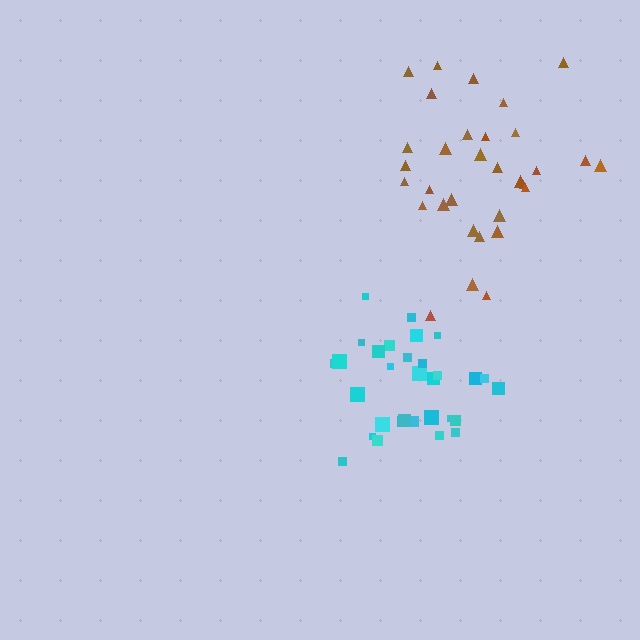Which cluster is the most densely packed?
Cyan.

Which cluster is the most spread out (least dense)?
Brown.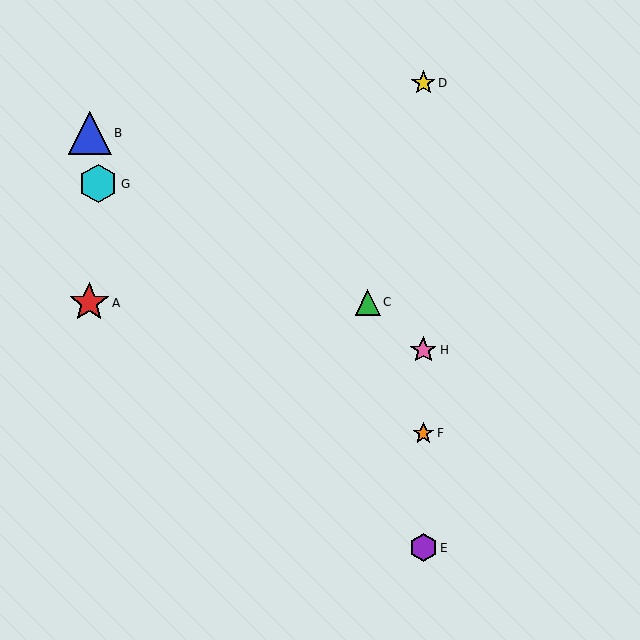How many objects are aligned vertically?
4 objects (D, E, F, H) are aligned vertically.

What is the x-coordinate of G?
Object G is at x≈98.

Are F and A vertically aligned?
No, F is at x≈423 and A is at x≈89.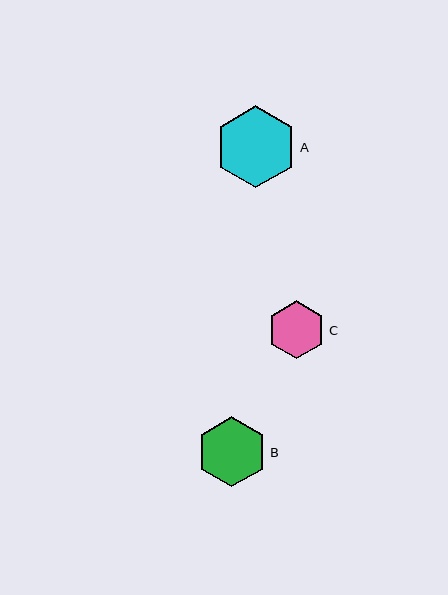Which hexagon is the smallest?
Hexagon C is the smallest with a size of approximately 58 pixels.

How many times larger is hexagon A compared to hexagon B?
Hexagon A is approximately 1.2 times the size of hexagon B.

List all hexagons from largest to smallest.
From largest to smallest: A, B, C.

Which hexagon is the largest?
Hexagon A is the largest with a size of approximately 82 pixels.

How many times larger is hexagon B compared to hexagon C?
Hexagon B is approximately 1.2 times the size of hexagon C.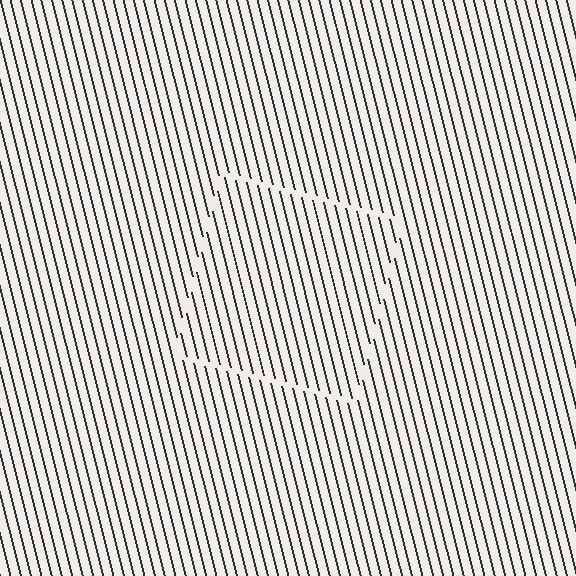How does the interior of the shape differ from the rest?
The interior of the shape contains the same grating, shifted by half a period — the contour is defined by the phase discontinuity where line-ends from the inner and outer gratings abut.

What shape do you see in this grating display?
An illusory square. The interior of the shape contains the same grating, shifted by half a period — the contour is defined by the phase discontinuity where line-ends from the inner and outer gratings abut.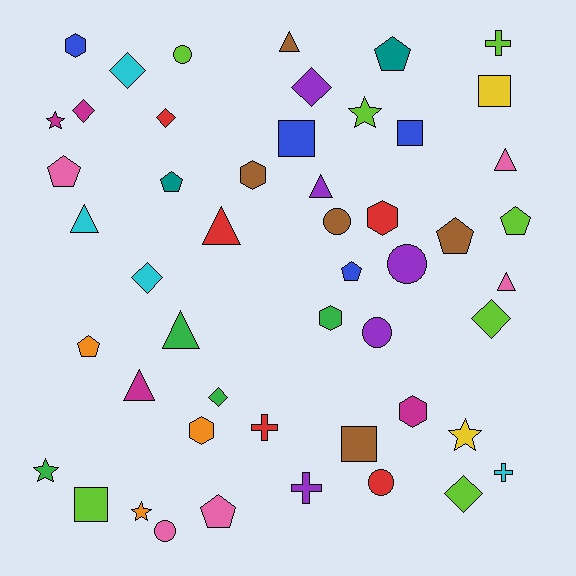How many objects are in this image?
There are 50 objects.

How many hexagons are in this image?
There are 6 hexagons.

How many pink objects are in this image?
There are 5 pink objects.